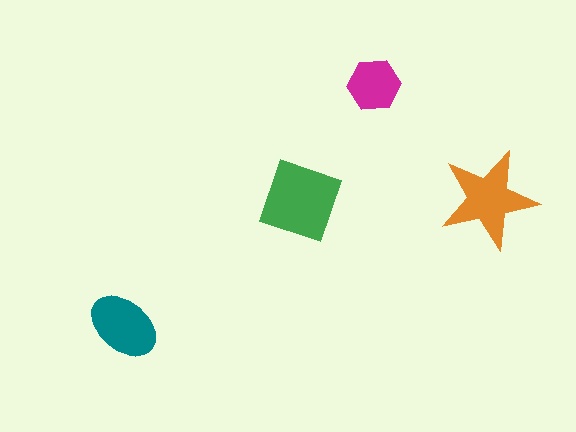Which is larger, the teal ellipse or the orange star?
The orange star.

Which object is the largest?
The green diamond.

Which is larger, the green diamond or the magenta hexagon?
The green diamond.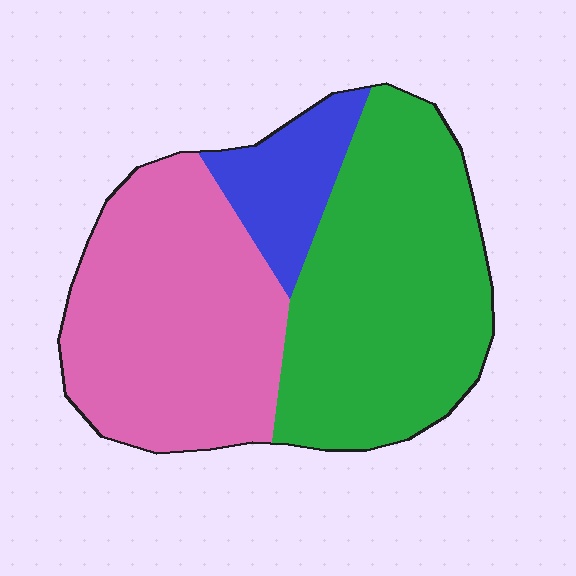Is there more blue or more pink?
Pink.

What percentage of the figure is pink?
Pink takes up about two fifths (2/5) of the figure.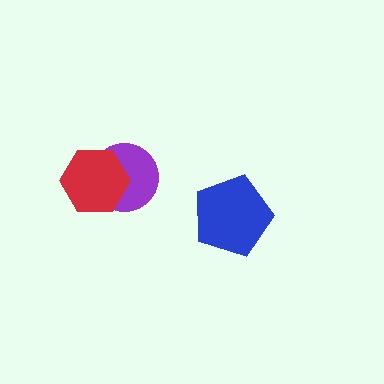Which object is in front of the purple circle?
The red hexagon is in front of the purple circle.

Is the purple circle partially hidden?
Yes, it is partially covered by another shape.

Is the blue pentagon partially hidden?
No, no other shape covers it.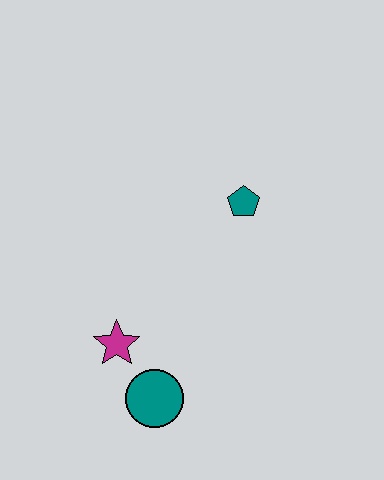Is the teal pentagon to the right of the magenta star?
Yes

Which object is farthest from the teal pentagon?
The teal circle is farthest from the teal pentagon.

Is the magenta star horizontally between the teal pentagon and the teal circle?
No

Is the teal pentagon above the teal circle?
Yes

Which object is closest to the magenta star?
The teal circle is closest to the magenta star.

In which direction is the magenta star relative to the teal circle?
The magenta star is above the teal circle.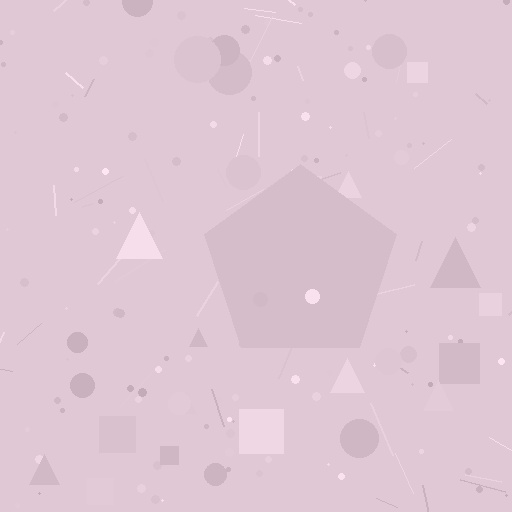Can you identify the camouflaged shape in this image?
The camouflaged shape is a pentagon.